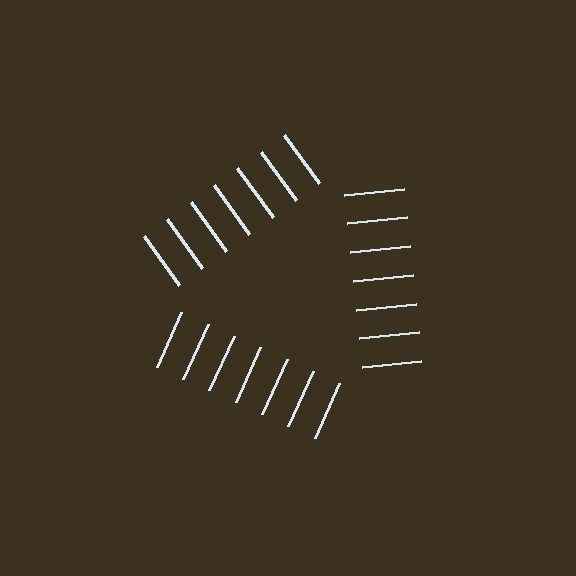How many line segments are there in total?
21 — 7 along each of the 3 edges.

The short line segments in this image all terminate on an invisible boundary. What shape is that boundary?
An illusory triangle — the line segments terminate on its edges but no continuous stroke is drawn.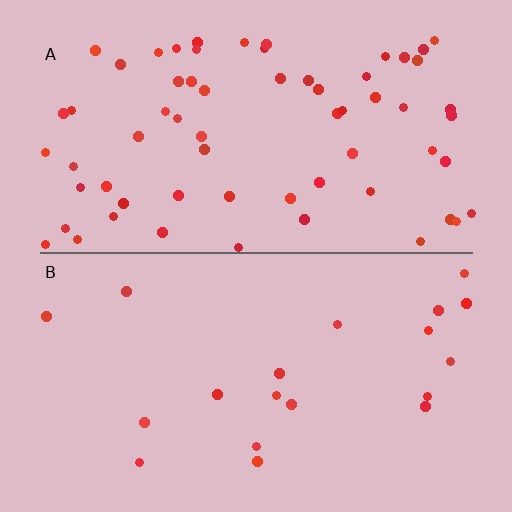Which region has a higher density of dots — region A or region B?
A (the top).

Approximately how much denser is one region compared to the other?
Approximately 3.3× — region A over region B.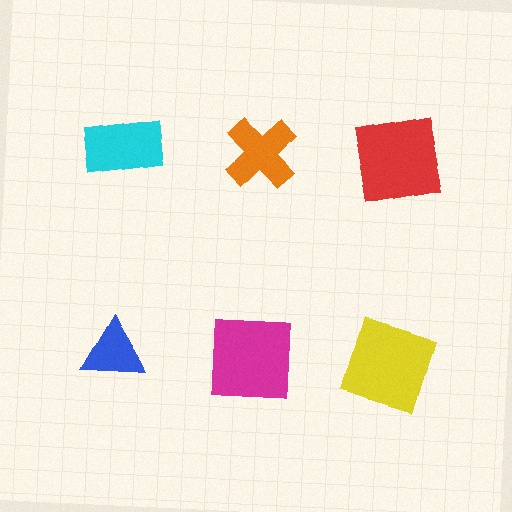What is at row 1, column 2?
An orange cross.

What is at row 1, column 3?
A red square.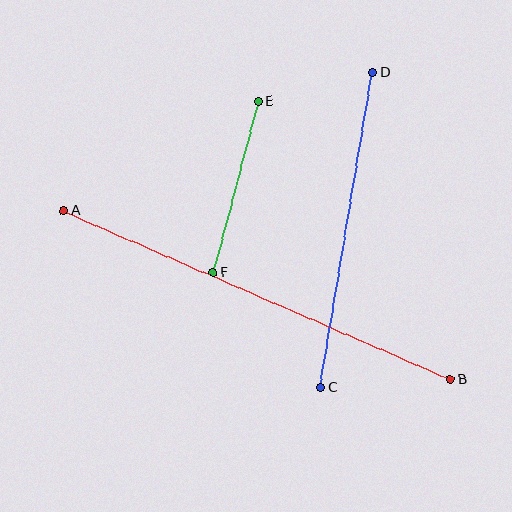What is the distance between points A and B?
The distance is approximately 422 pixels.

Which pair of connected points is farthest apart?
Points A and B are farthest apart.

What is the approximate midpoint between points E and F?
The midpoint is at approximately (236, 187) pixels.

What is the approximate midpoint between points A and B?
The midpoint is at approximately (257, 295) pixels.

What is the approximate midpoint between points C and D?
The midpoint is at approximately (347, 230) pixels.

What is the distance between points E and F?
The distance is approximately 177 pixels.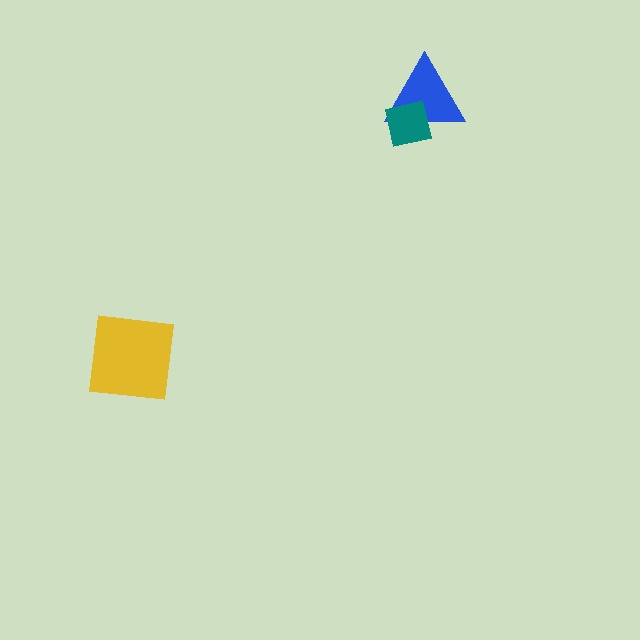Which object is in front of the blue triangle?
The teal square is in front of the blue triangle.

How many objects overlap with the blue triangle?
1 object overlaps with the blue triangle.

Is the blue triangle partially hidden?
Yes, it is partially covered by another shape.